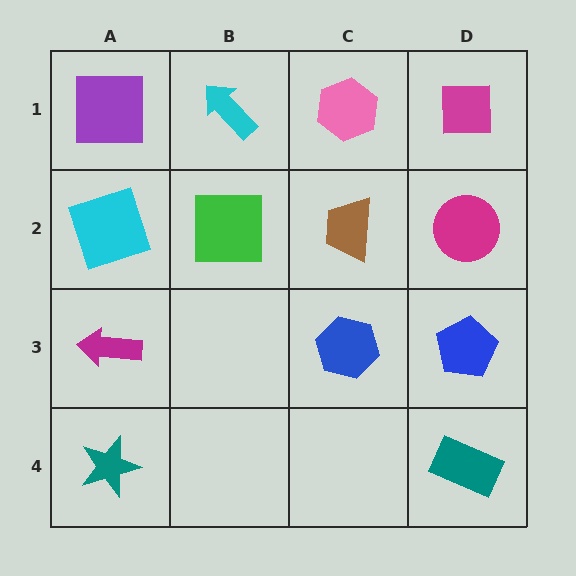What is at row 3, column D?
A blue pentagon.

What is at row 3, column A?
A magenta arrow.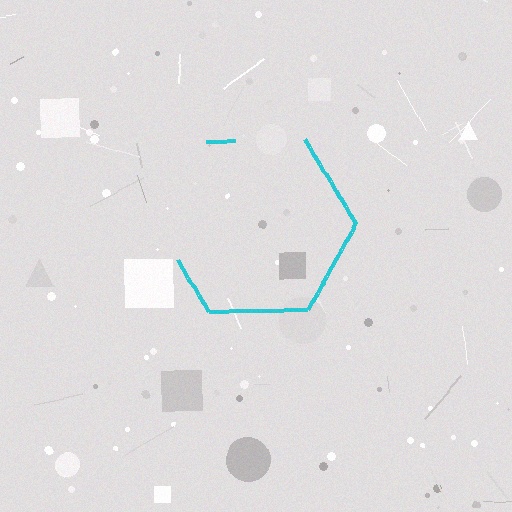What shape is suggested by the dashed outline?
The dashed outline suggests a hexagon.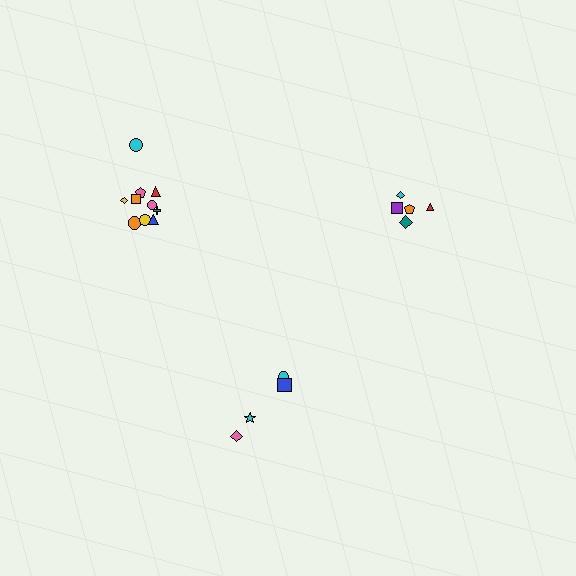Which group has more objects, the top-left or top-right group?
The top-left group.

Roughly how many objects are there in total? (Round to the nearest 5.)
Roughly 20 objects in total.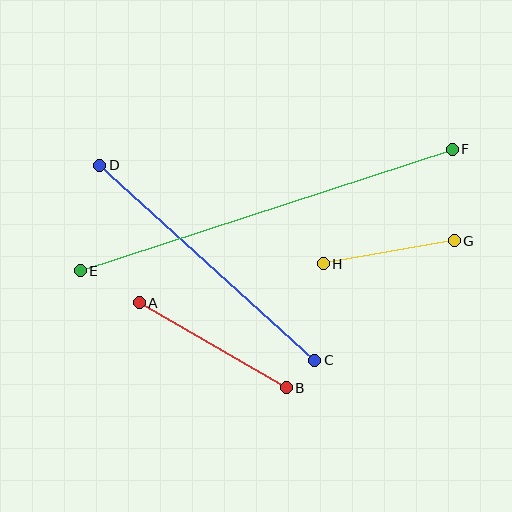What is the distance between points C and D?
The distance is approximately 291 pixels.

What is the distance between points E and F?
The distance is approximately 391 pixels.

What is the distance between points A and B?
The distance is approximately 170 pixels.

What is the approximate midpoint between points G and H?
The midpoint is at approximately (389, 252) pixels.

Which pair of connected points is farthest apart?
Points E and F are farthest apart.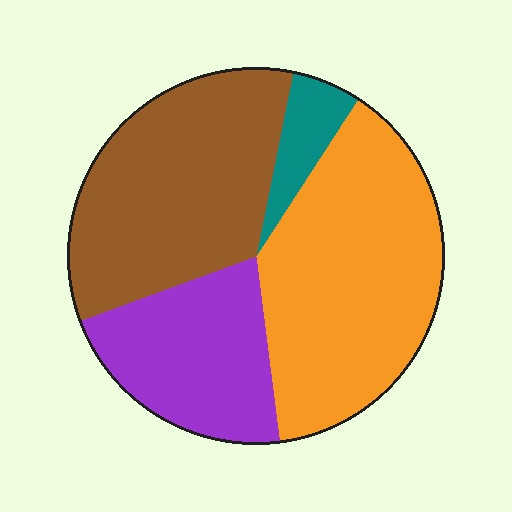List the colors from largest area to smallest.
From largest to smallest: orange, brown, purple, teal.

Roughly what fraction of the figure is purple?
Purple takes up between a sixth and a third of the figure.